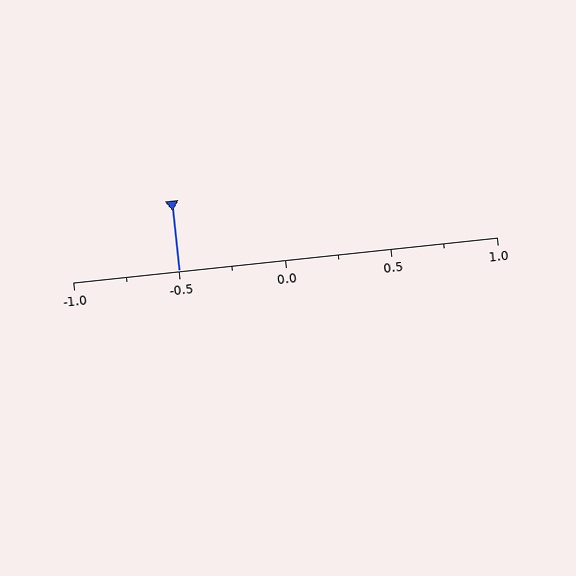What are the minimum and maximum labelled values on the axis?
The axis runs from -1.0 to 1.0.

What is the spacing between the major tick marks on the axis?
The major ticks are spaced 0.5 apart.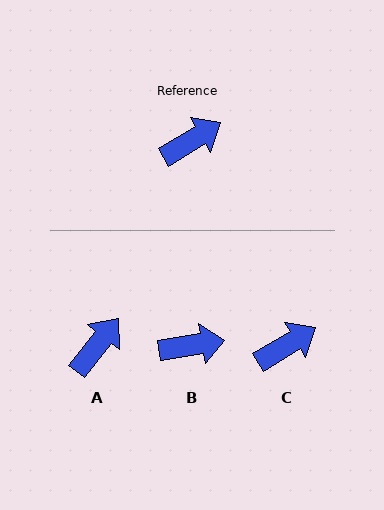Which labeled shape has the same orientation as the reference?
C.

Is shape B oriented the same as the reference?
No, it is off by about 22 degrees.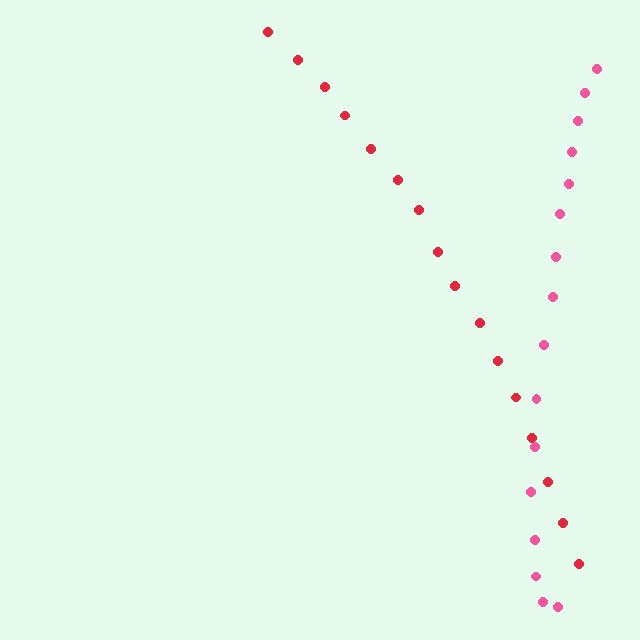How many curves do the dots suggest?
There are 2 distinct paths.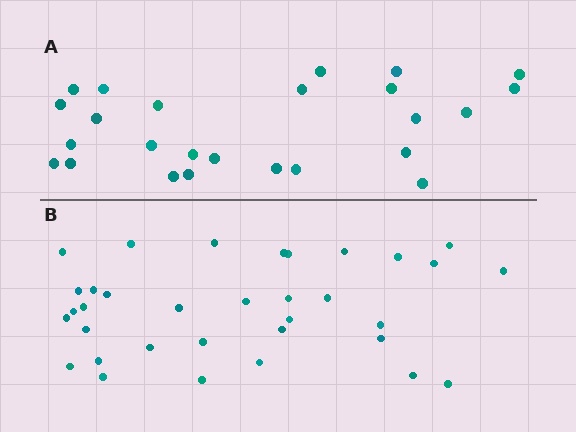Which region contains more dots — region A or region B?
Region B (the bottom region) has more dots.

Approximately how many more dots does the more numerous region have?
Region B has roughly 8 or so more dots than region A.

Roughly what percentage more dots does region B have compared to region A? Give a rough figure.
About 35% more.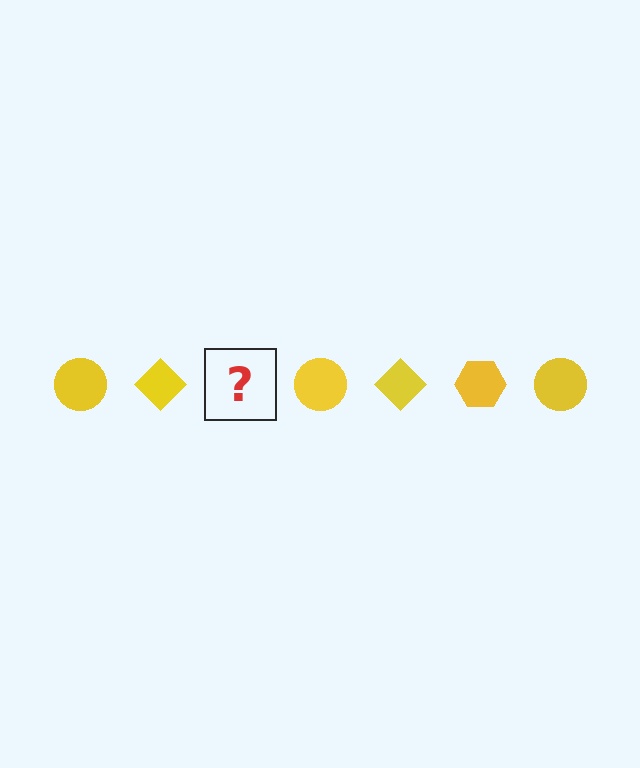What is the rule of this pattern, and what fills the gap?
The rule is that the pattern cycles through circle, diamond, hexagon shapes in yellow. The gap should be filled with a yellow hexagon.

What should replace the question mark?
The question mark should be replaced with a yellow hexagon.